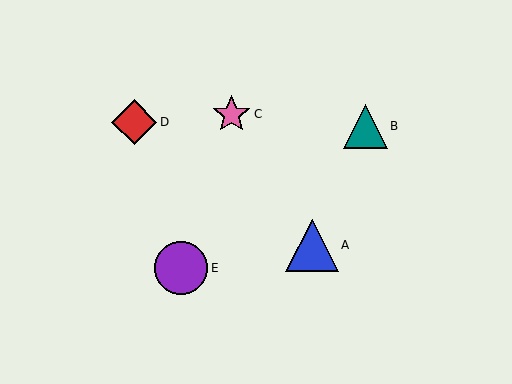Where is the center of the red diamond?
The center of the red diamond is at (134, 122).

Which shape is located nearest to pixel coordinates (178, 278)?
The purple circle (labeled E) at (181, 268) is nearest to that location.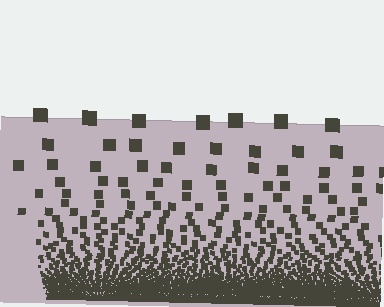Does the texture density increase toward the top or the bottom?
Density increases toward the bottom.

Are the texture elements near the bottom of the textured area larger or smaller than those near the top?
Smaller. The gradient is inverted — elements near the bottom are smaller and denser.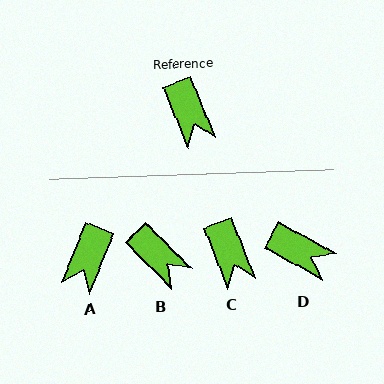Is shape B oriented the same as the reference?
No, it is off by about 24 degrees.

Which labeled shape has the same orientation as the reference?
C.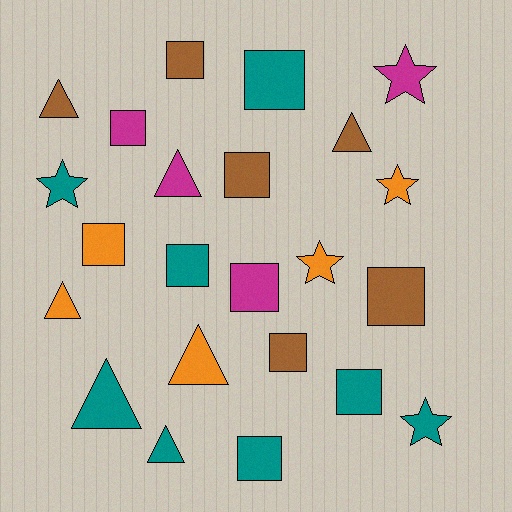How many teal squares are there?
There are 4 teal squares.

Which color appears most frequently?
Teal, with 8 objects.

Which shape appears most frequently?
Square, with 11 objects.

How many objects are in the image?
There are 23 objects.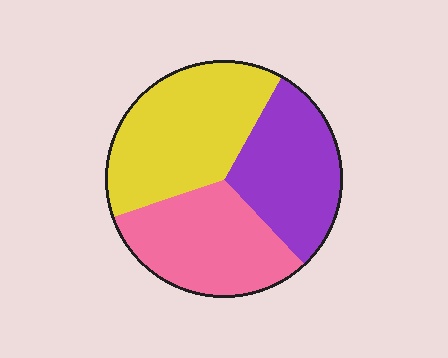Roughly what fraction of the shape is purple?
Purple covers around 30% of the shape.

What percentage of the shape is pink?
Pink takes up between a quarter and a half of the shape.